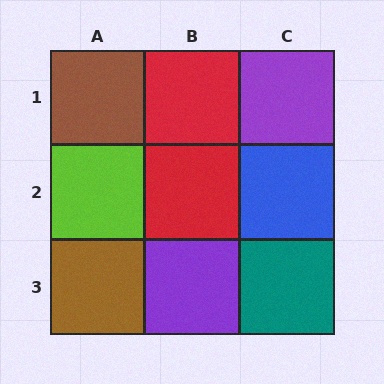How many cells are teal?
1 cell is teal.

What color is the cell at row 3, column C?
Teal.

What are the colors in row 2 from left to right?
Lime, red, blue.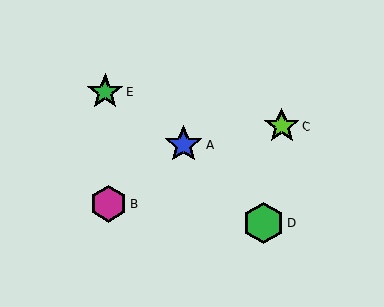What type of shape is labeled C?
Shape C is a lime star.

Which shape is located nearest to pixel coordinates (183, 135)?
The blue star (labeled A) at (184, 145) is nearest to that location.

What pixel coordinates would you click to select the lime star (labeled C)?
Click at (282, 126) to select the lime star C.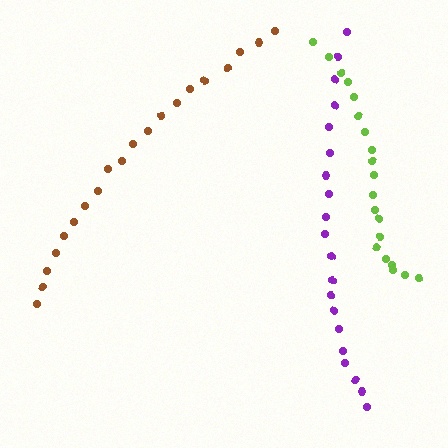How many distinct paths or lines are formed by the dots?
There are 3 distinct paths.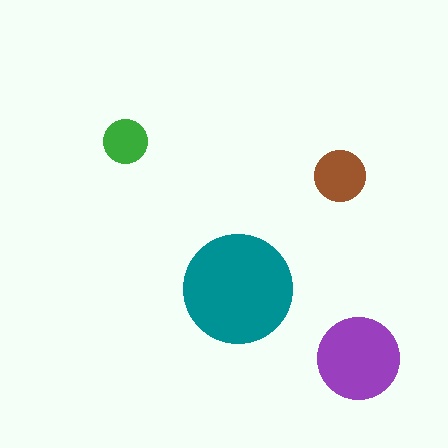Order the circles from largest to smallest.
the teal one, the purple one, the brown one, the green one.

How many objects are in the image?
There are 4 objects in the image.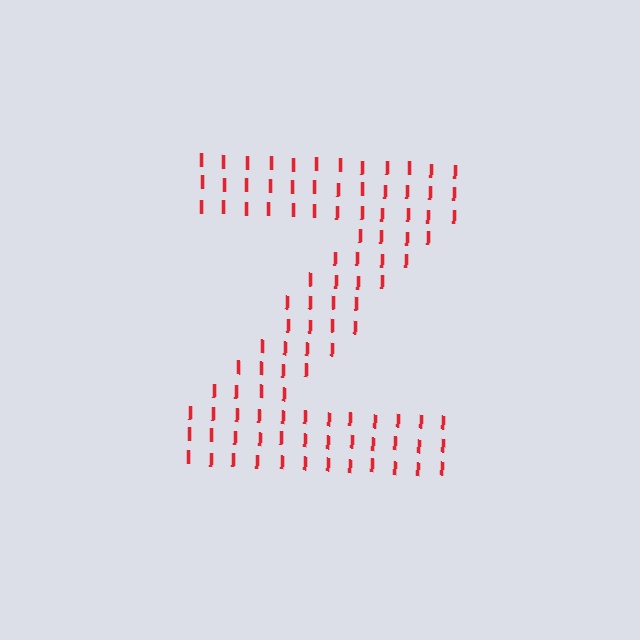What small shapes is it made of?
It is made of small letter I's.